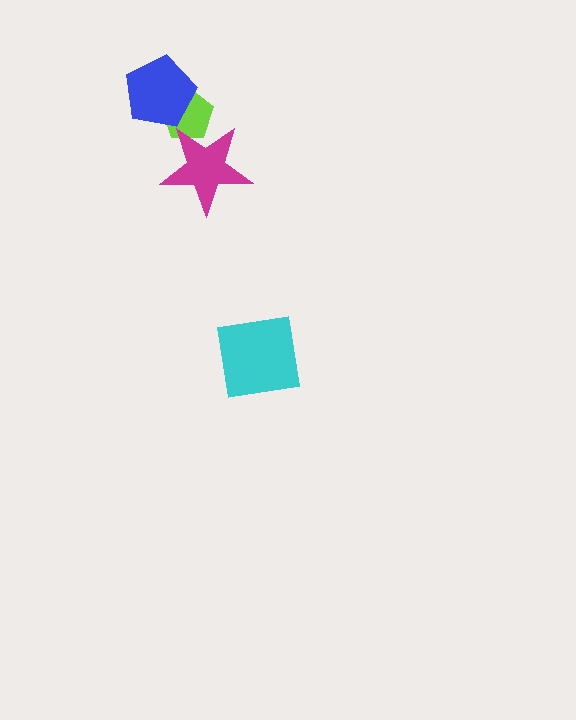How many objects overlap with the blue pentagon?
1 object overlaps with the blue pentagon.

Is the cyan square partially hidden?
No, no other shape covers it.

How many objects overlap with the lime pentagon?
2 objects overlap with the lime pentagon.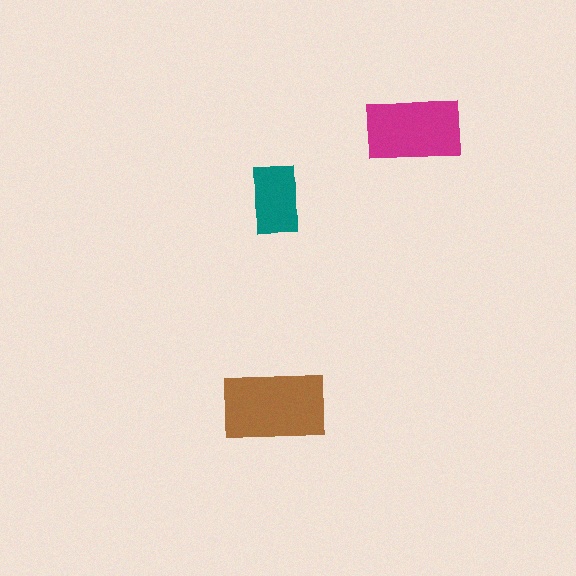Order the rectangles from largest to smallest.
the brown one, the magenta one, the teal one.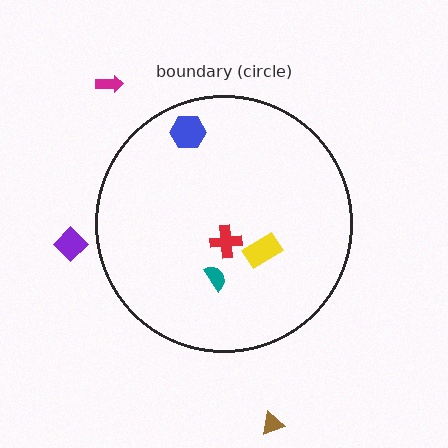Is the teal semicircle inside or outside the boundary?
Inside.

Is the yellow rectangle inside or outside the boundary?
Inside.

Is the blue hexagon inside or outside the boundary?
Inside.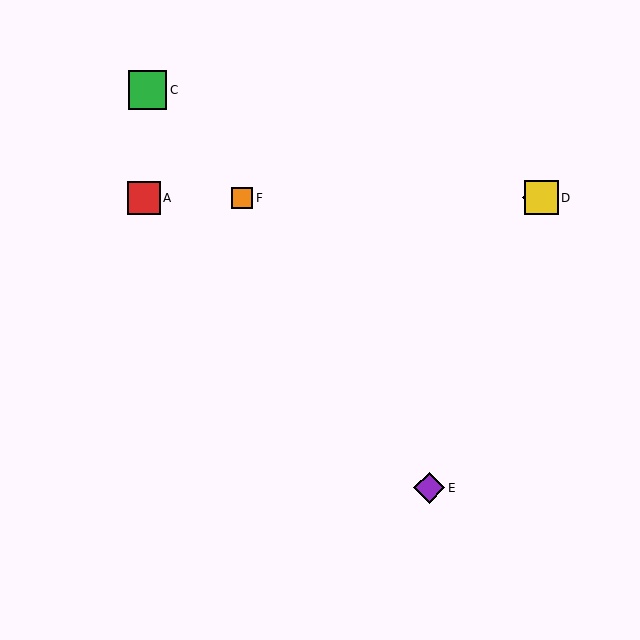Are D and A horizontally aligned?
Yes, both are at y≈198.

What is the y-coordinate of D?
Object D is at y≈198.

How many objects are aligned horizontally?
4 objects (A, B, D, F) are aligned horizontally.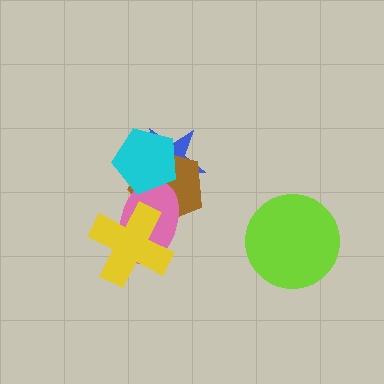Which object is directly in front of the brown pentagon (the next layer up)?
The pink ellipse is directly in front of the brown pentagon.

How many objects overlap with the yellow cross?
2 objects overlap with the yellow cross.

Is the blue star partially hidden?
Yes, it is partially covered by another shape.